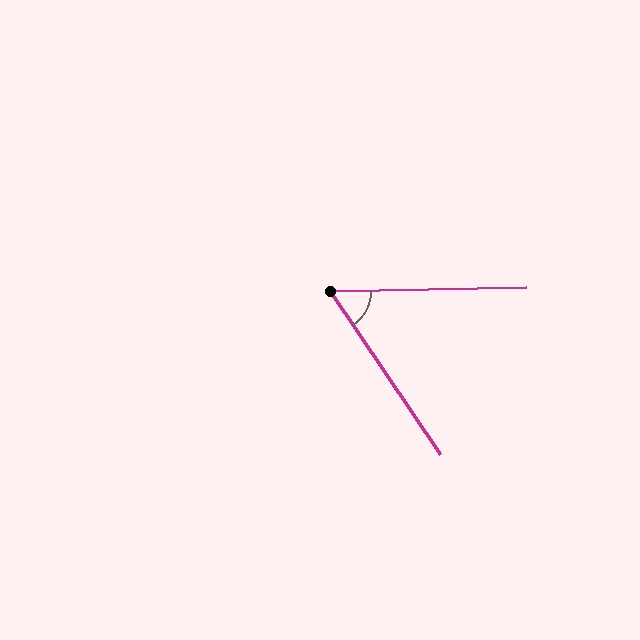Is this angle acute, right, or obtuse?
It is acute.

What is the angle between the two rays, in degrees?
Approximately 57 degrees.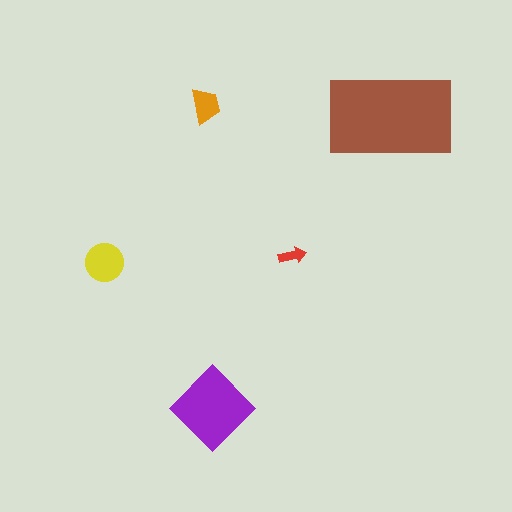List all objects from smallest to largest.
The red arrow, the orange trapezoid, the yellow circle, the purple diamond, the brown rectangle.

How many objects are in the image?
There are 5 objects in the image.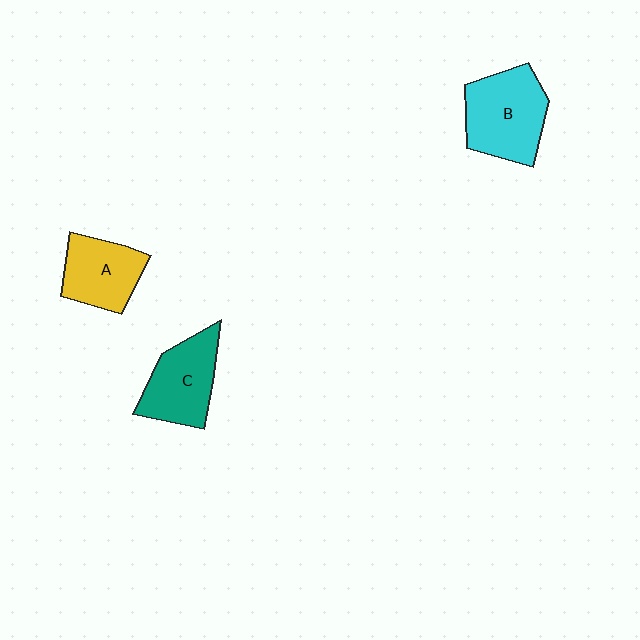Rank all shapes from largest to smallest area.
From largest to smallest: B (cyan), C (teal), A (yellow).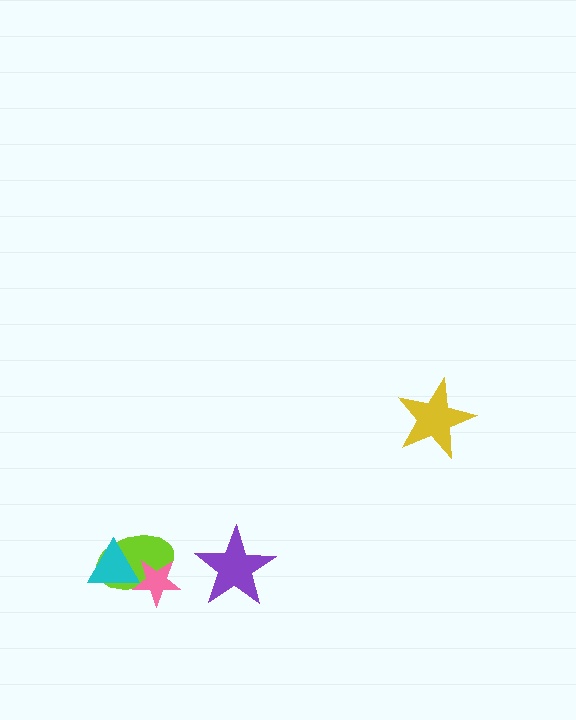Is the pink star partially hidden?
Yes, it is partially covered by another shape.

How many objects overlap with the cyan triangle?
2 objects overlap with the cyan triangle.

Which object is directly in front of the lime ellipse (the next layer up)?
The pink star is directly in front of the lime ellipse.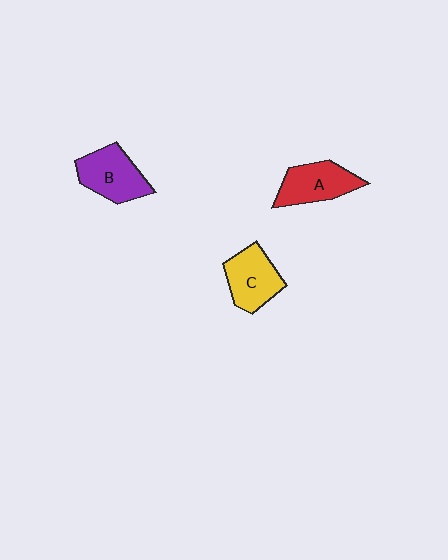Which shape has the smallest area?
Shape C (yellow).